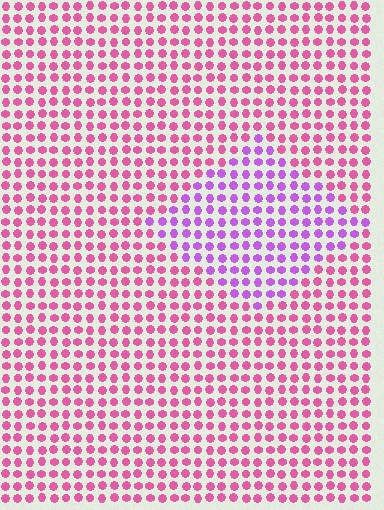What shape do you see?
I see a diamond.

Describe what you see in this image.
The image is filled with small pink elements in a uniform arrangement. A diamond-shaped region is visible where the elements are tinted to a slightly different hue, forming a subtle color boundary.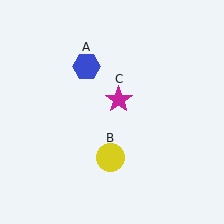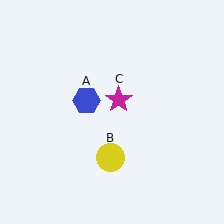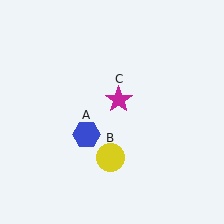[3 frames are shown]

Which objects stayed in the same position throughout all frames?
Yellow circle (object B) and magenta star (object C) remained stationary.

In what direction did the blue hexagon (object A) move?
The blue hexagon (object A) moved down.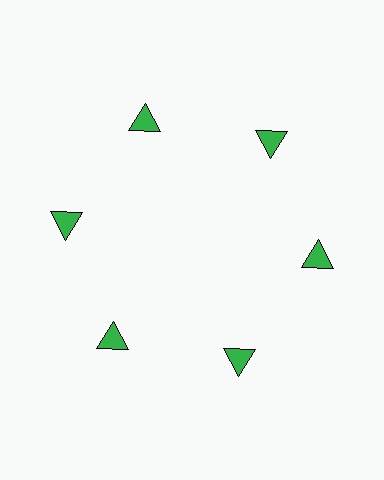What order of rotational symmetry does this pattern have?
This pattern has 6-fold rotational symmetry.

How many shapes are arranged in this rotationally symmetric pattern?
There are 6 shapes, arranged in 6 groups of 1.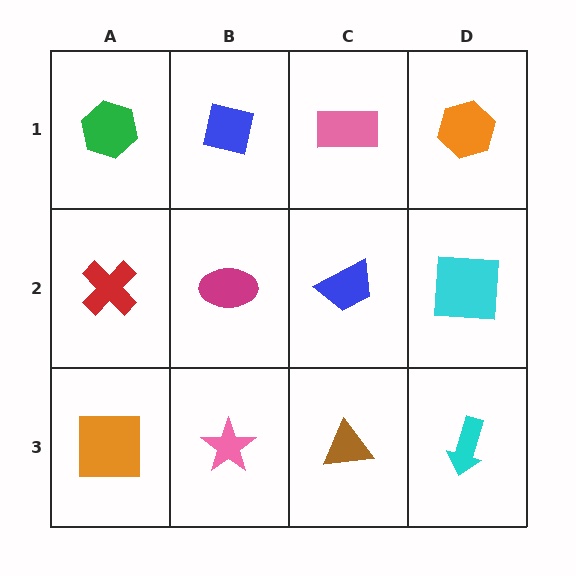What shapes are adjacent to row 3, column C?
A blue trapezoid (row 2, column C), a pink star (row 3, column B), a cyan arrow (row 3, column D).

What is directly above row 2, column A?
A green hexagon.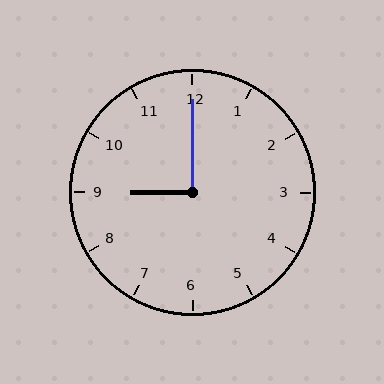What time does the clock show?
9:00.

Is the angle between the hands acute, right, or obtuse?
It is right.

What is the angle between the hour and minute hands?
Approximately 90 degrees.